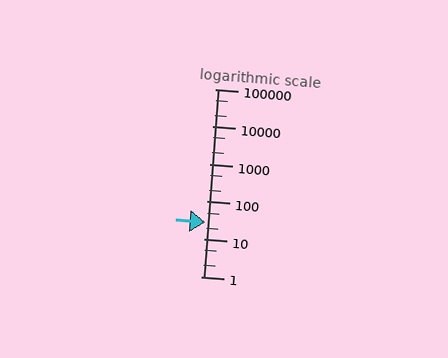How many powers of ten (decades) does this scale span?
The scale spans 5 decades, from 1 to 100000.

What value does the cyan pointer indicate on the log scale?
The pointer indicates approximately 28.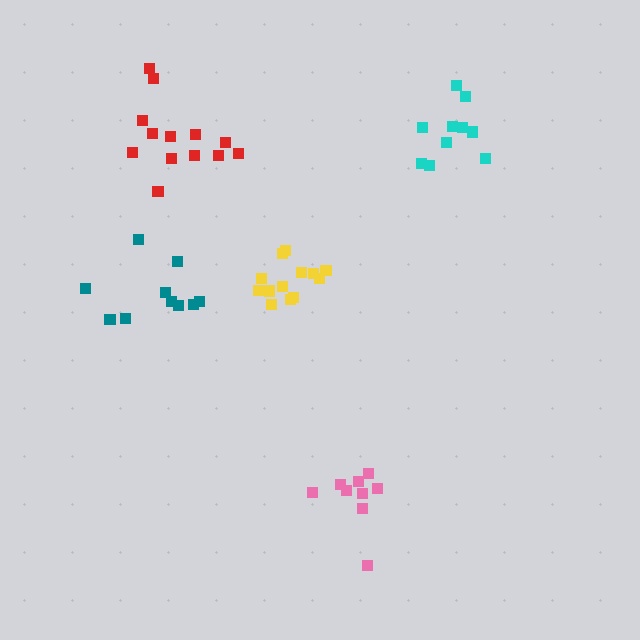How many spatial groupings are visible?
There are 5 spatial groupings.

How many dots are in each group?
Group 1: 9 dots, Group 2: 13 dots, Group 3: 10 dots, Group 4: 10 dots, Group 5: 13 dots (55 total).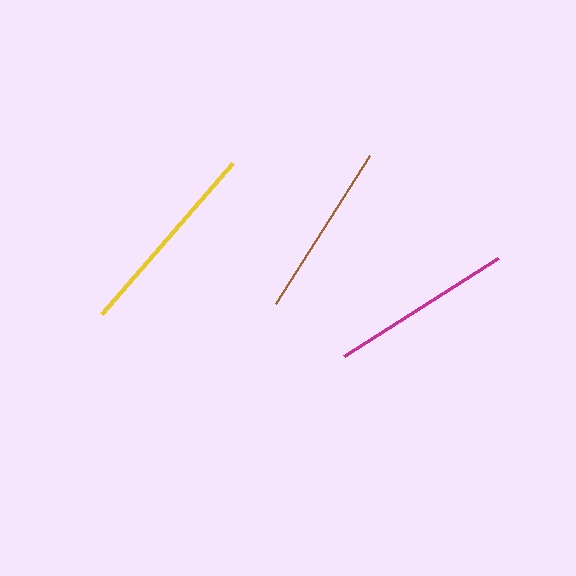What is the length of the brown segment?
The brown segment is approximately 176 pixels long.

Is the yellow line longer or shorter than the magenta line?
The yellow line is longer than the magenta line.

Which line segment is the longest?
The yellow line is the longest at approximately 200 pixels.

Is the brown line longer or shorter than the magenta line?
The magenta line is longer than the brown line.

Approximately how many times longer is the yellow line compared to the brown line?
The yellow line is approximately 1.1 times the length of the brown line.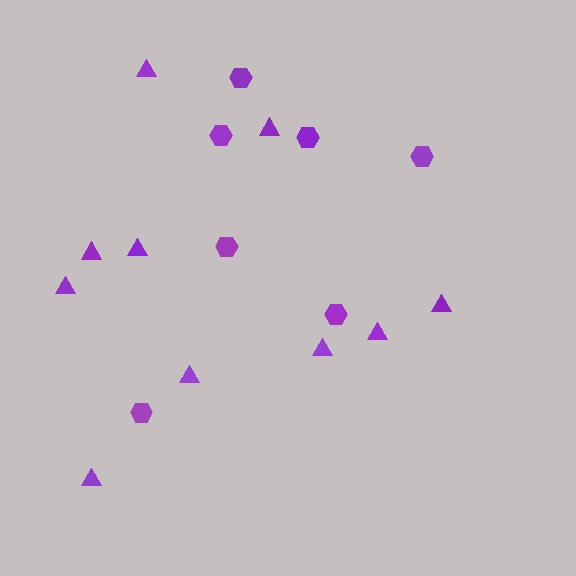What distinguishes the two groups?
There are 2 groups: one group of triangles (10) and one group of hexagons (7).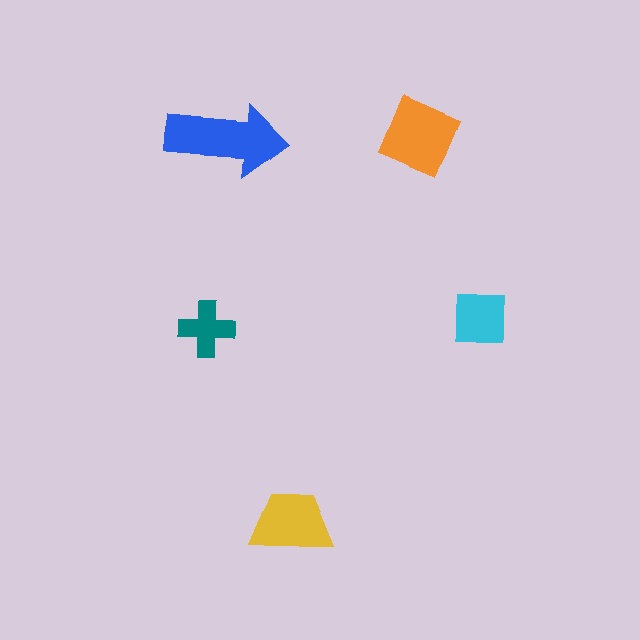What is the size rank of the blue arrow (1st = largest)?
1st.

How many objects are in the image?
There are 5 objects in the image.